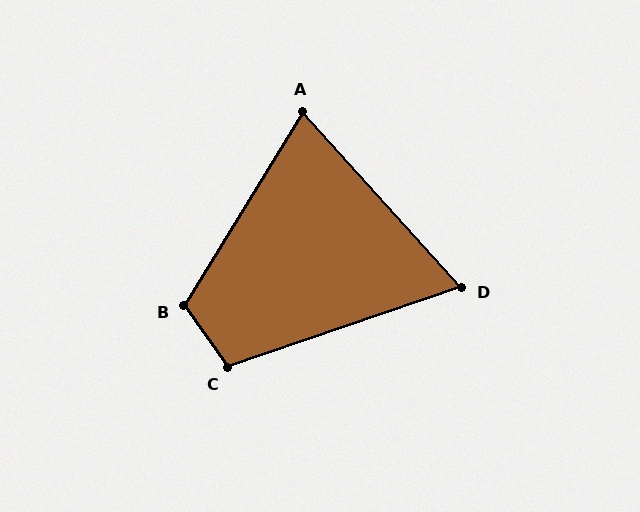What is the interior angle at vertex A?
Approximately 74 degrees (acute).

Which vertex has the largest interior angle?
B, at approximately 113 degrees.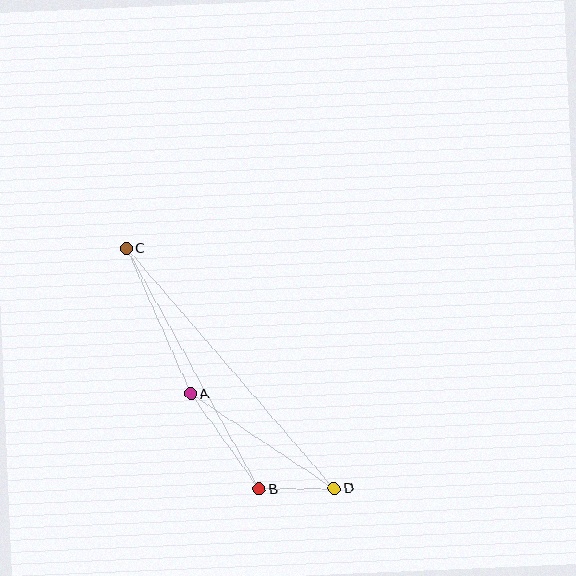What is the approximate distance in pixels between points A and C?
The distance between A and C is approximately 159 pixels.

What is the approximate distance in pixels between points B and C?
The distance between B and C is approximately 275 pixels.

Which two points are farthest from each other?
Points C and D are farthest from each other.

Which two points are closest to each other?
Points B and D are closest to each other.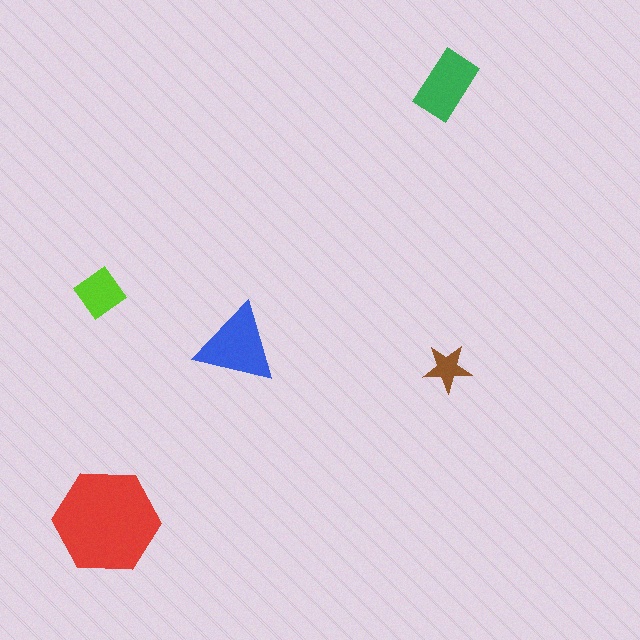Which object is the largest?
The red hexagon.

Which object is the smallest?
The brown star.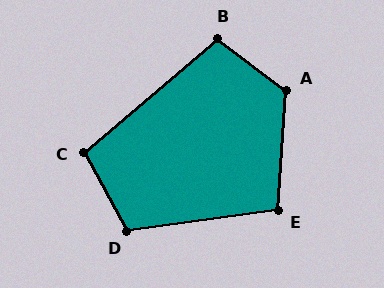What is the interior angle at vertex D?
Approximately 111 degrees (obtuse).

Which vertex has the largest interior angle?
A, at approximately 123 degrees.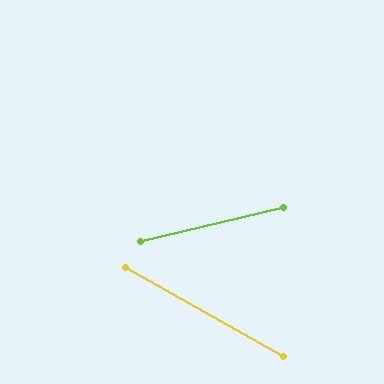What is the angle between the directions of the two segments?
Approximately 43 degrees.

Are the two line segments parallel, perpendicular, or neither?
Neither parallel nor perpendicular — they differ by about 43°.